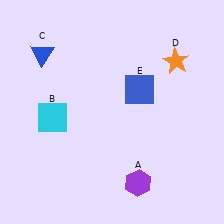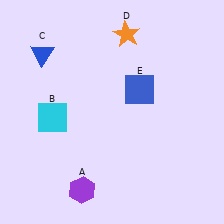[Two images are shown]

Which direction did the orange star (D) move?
The orange star (D) moved left.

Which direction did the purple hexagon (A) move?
The purple hexagon (A) moved left.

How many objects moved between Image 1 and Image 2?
2 objects moved between the two images.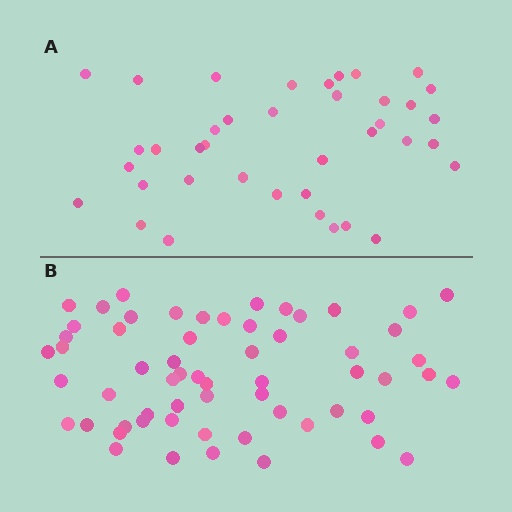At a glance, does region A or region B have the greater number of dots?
Region B (the bottom region) has more dots.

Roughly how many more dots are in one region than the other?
Region B has approximately 20 more dots than region A.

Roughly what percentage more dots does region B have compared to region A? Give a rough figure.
About 55% more.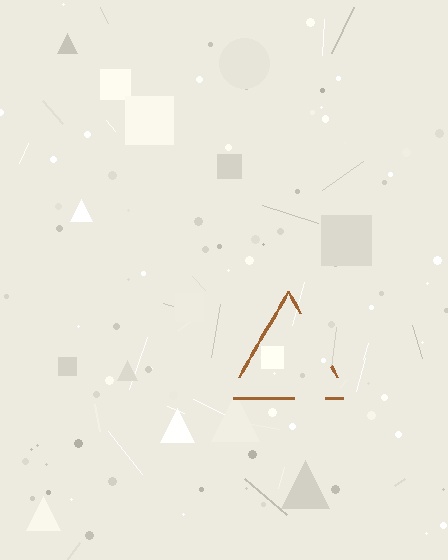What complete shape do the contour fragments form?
The contour fragments form a triangle.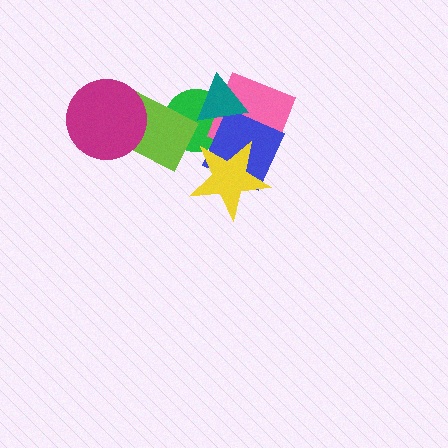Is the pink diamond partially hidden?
Yes, it is partially covered by another shape.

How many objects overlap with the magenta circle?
1 object overlaps with the magenta circle.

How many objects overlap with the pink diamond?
4 objects overlap with the pink diamond.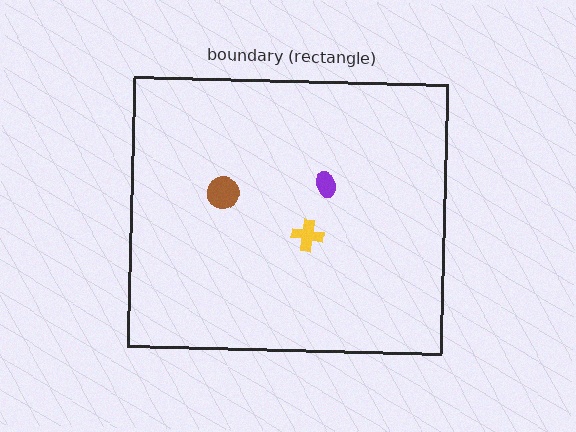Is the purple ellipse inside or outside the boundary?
Inside.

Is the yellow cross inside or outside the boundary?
Inside.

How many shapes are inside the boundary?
3 inside, 0 outside.